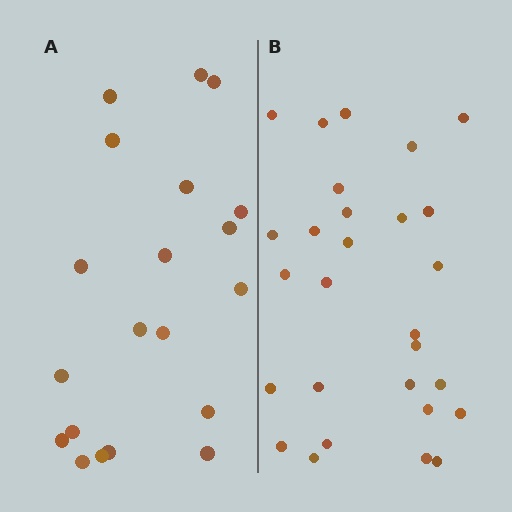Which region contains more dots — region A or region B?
Region B (the right region) has more dots.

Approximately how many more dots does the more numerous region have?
Region B has roughly 8 or so more dots than region A.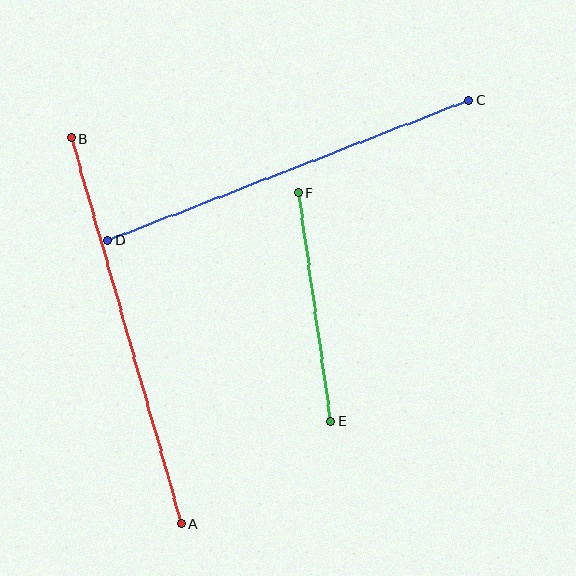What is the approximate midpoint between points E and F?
The midpoint is at approximately (315, 307) pixels.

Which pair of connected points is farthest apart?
Points A and B are farthest apart.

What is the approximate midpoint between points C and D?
The midpoint is at approximately (288, 170) pixels.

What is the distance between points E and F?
The distance is approximately 231 pixels.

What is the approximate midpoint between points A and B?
The midpoint is at approximately (126, 331) pixels.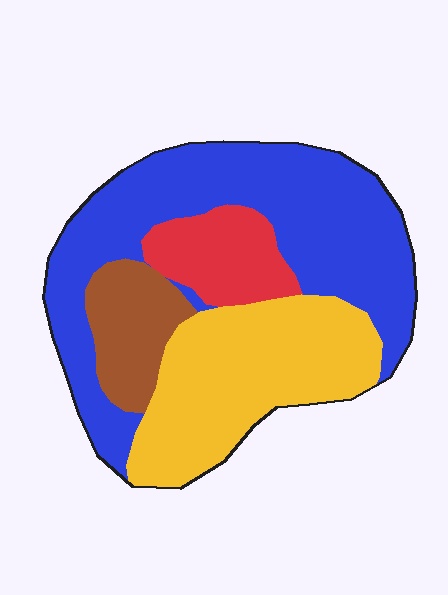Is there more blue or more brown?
Blue.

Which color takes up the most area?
Blue, at roughly 45%.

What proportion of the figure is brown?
Brown covers 11% of the figure.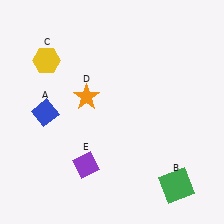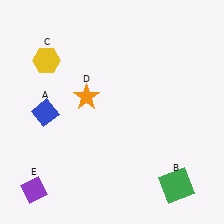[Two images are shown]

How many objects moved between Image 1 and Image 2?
1 object moved between the two images.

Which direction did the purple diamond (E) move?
The purple diamond (E) moved left.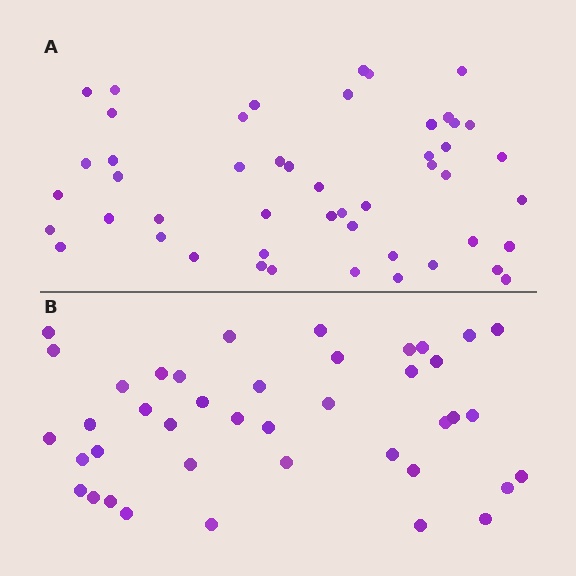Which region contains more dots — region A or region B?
Region A (the top region) has more dots.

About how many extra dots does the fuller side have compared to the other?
Region A has roughly 8 or so more dots than region B.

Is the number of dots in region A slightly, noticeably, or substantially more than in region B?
Region A has only slightly more — the two regions are fairly close. The ratio is roughly 1.2 to 1.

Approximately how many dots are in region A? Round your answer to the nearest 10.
About 50 dots. (The exact count is 49, which rounds to 50.)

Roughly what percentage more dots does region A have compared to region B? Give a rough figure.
About 20% more.